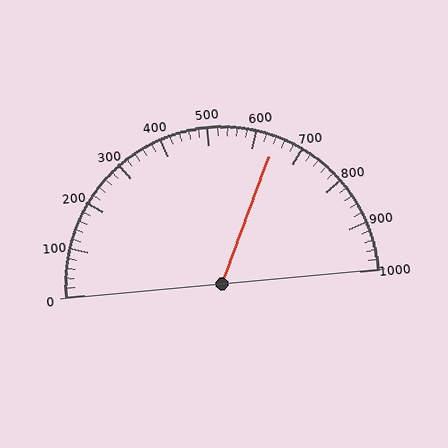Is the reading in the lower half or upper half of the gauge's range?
The reading is in the upper half of the range (0 to 1000).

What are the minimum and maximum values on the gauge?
The gauge ranges from 0 to 1000.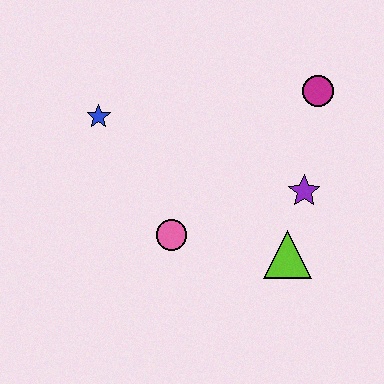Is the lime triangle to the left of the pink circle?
No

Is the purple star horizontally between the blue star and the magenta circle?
Yes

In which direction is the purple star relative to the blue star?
The purple star is to the right of the blue star.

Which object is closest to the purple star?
The lime triangle is closest to the purple star.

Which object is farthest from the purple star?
The blue star is farthest from the purple star.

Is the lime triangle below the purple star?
Yes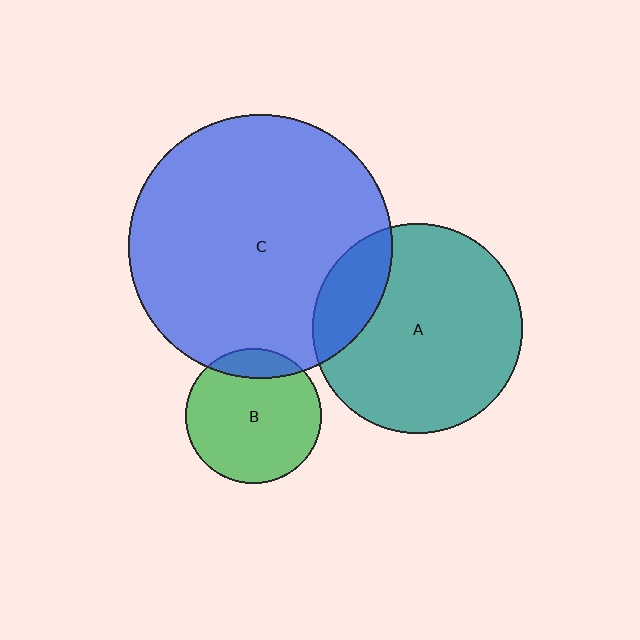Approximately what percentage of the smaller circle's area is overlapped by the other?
Approximately 15%.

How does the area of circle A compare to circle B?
Approximately 2.4 times.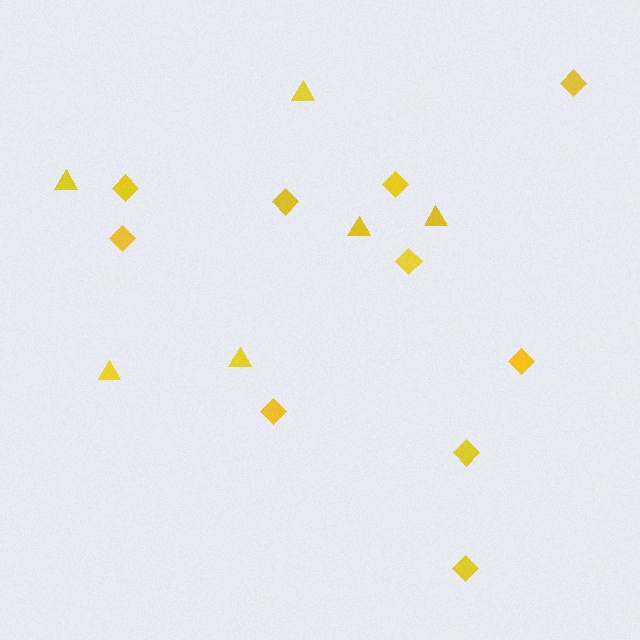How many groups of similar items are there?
There are 2 groups: one group of triangles (6) and one group of diamonds (10).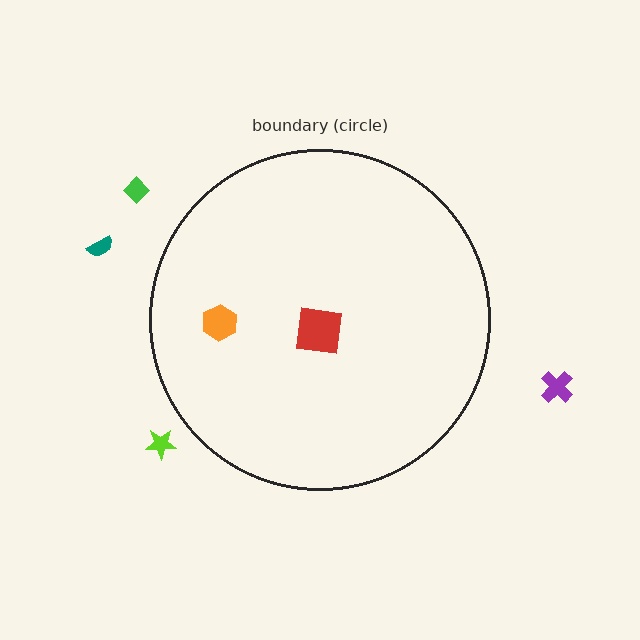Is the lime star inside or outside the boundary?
Outside.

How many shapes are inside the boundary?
2 inside, 4 outside.